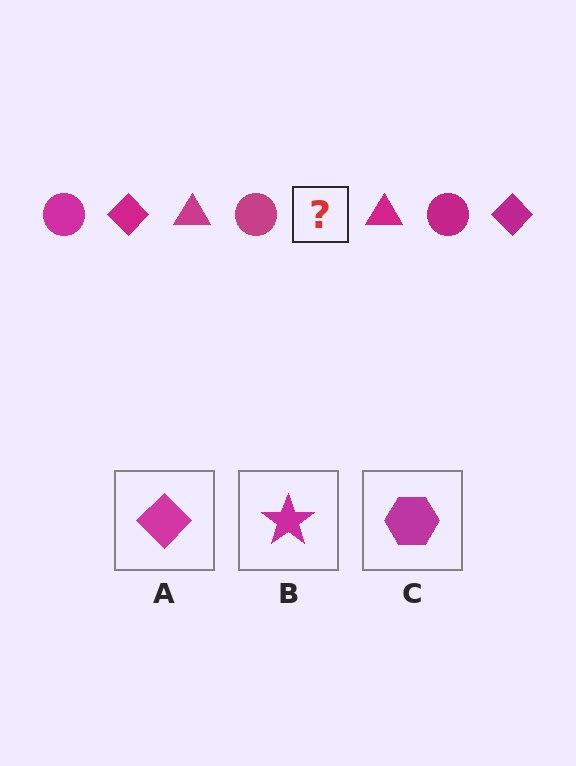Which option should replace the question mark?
Option A.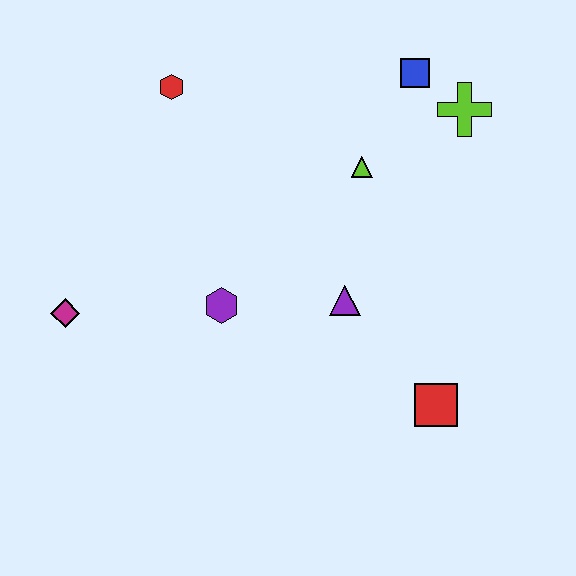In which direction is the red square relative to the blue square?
The red square is below the blue square.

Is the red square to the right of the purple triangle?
Yes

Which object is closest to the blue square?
The lime cross is closest to the blue square.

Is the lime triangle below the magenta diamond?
No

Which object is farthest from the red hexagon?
The red square is farthest from the red hexagon.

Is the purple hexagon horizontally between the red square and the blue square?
No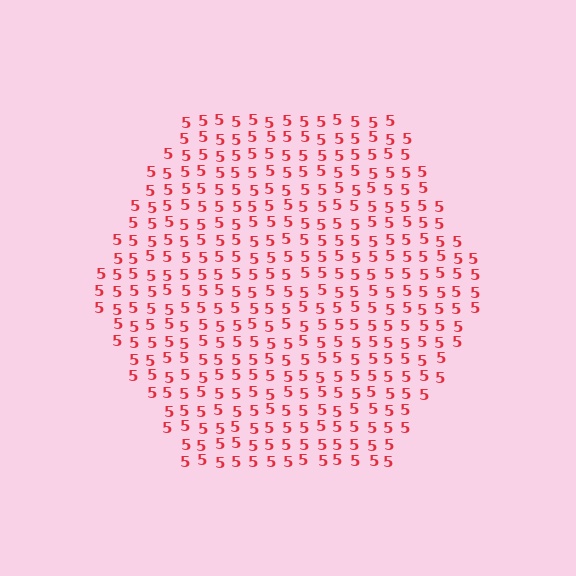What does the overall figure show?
The overall figure shows a hexagon.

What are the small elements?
The small elements are digit 5's.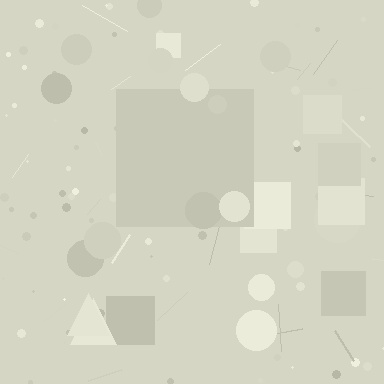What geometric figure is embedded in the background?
A square is embedded in the background.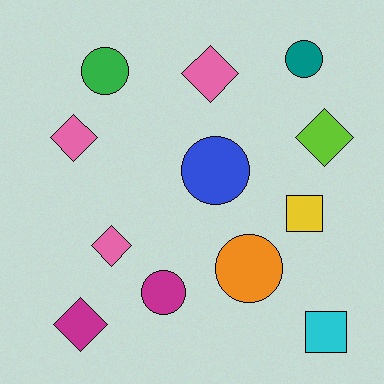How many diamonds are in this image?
There are 5 diamonds.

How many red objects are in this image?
There are no red objects.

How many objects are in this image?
There are 12 objects.